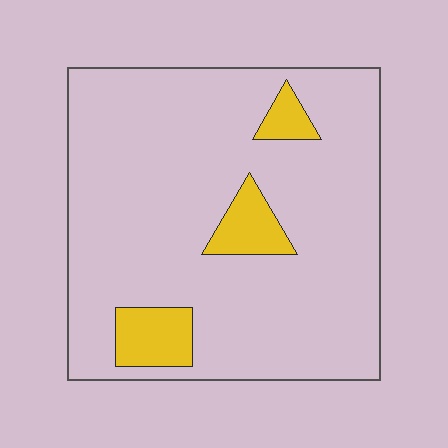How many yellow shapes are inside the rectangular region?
3.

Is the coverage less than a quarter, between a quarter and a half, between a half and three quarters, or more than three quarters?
Less than a quarter.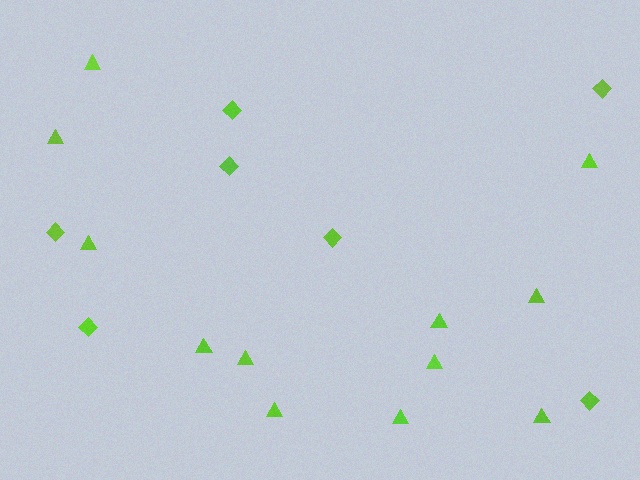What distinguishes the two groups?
There are 2 groups: one group of triangles (12) and one group of diamonds (7).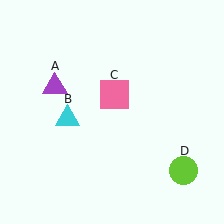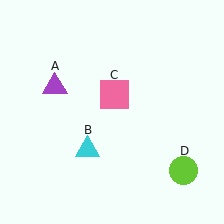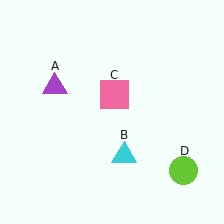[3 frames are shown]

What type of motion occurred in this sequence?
The cyan triangle (object B) rotated counterclockwise around the center of the scene.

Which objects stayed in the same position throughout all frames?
Purple triangle (object A) and pink square (object C) and lime circle (object D) remained stationary.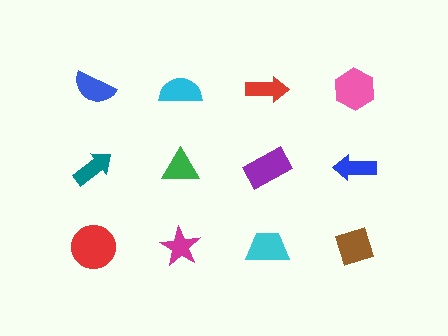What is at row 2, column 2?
A green triangle.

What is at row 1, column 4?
A pink hexagon.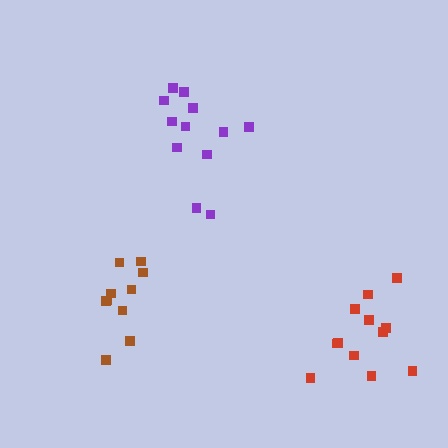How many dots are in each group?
Group 1: 12 dots, Group 2: 12 dots, Group 3: 10 dots (34 total).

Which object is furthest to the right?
The red cluster is rightmost.